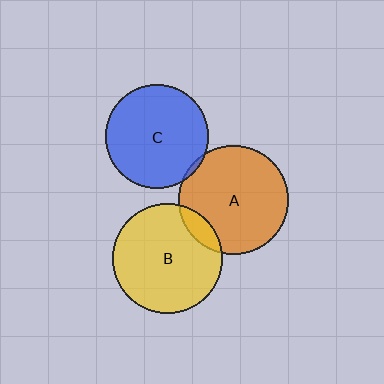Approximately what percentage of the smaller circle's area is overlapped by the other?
Approximately 10%.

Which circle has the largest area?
Circle B (yellow).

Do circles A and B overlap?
Yes.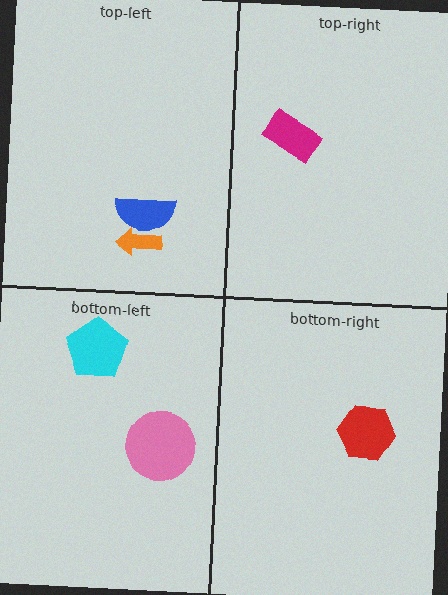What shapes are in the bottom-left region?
The cyan pentagon, the pink circle.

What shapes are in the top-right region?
The magenta rectangle.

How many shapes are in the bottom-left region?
2.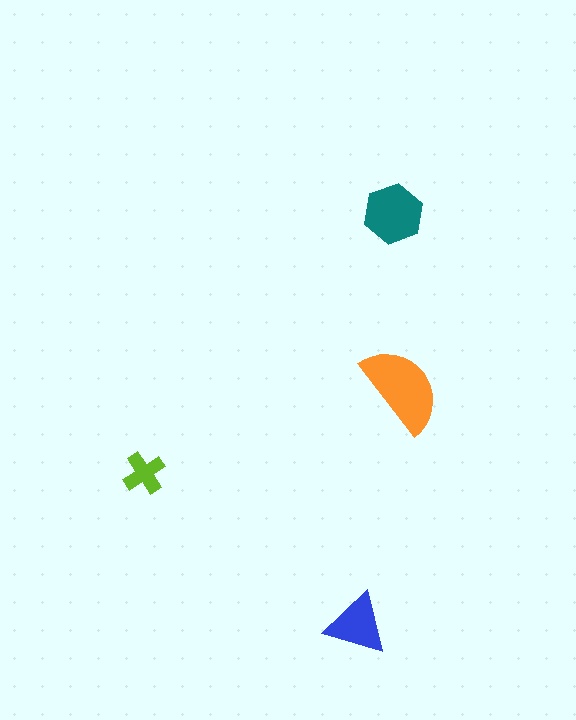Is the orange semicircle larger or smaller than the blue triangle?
Larger.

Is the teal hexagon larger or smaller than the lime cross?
Larger.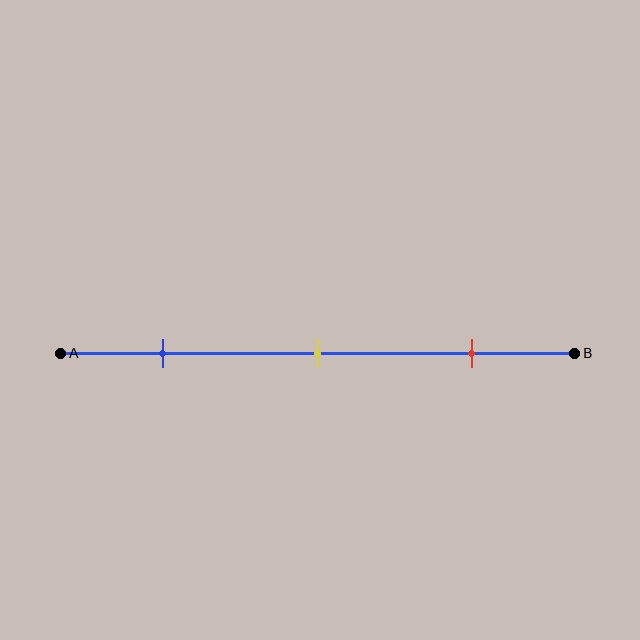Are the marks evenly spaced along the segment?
Yes, the marks are approximately evenly spaced.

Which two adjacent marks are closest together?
The blue and yellow marks are the closest adjacent pair.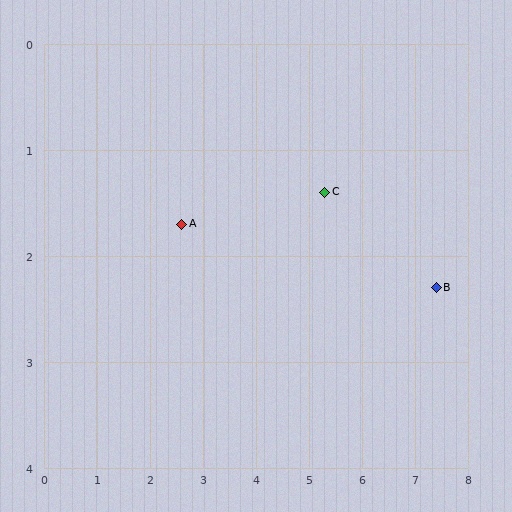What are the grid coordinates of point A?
Point A is at approximately (2.6, 1.7).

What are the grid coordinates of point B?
Point B is at approximately (7.4, 2.3).